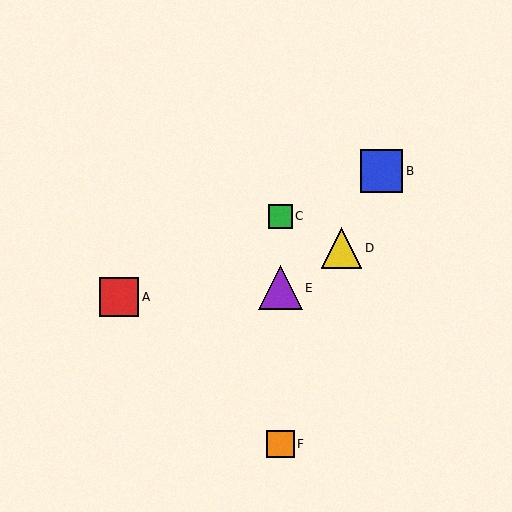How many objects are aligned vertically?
3 objects (C, E, F) are aligned vertically.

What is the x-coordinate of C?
Object C is at x≈280.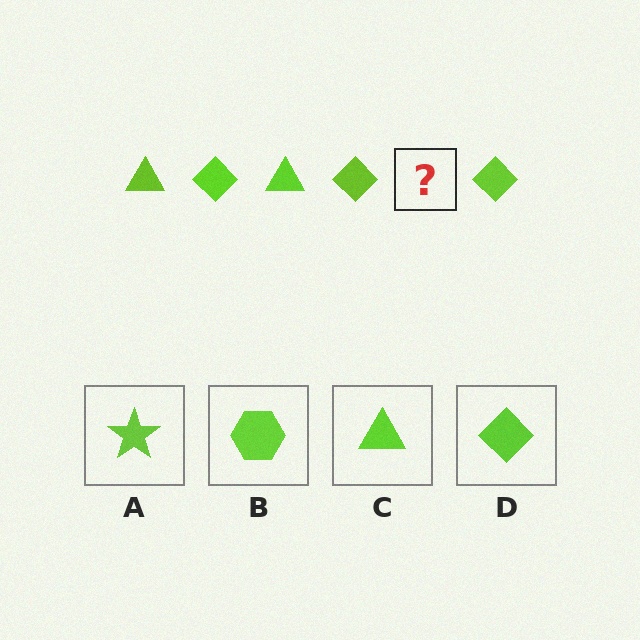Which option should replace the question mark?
Option C.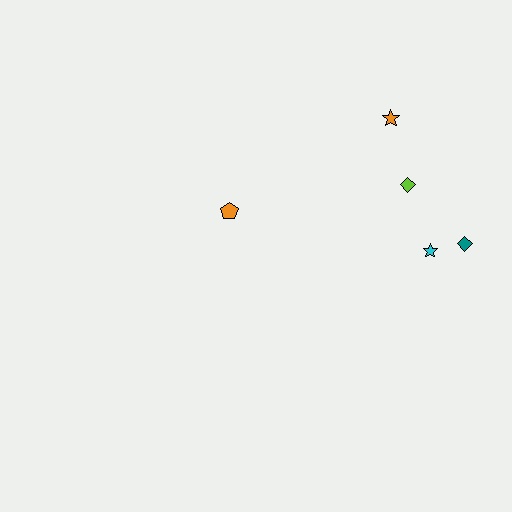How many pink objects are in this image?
There are no pink objects.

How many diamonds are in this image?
There are 2 diamonds.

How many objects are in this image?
There are 5 objects.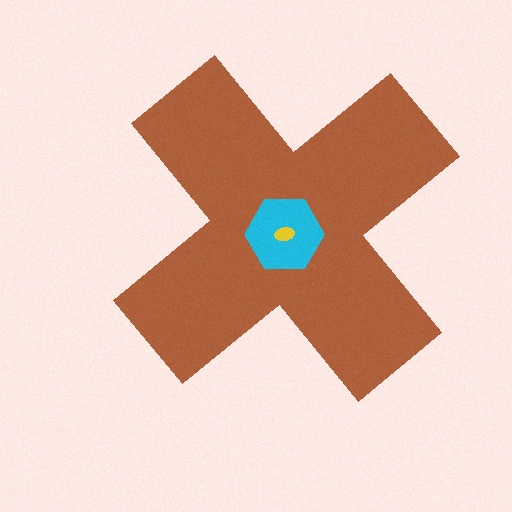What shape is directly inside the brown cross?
The cyan hexagon.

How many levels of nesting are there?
3.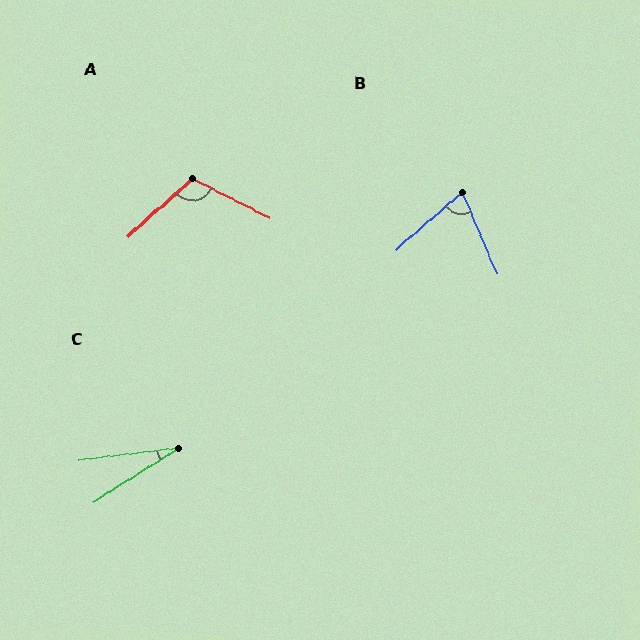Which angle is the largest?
A, at approximately 111 degrees.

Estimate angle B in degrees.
Approximately 72 degrees.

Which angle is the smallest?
C, at approximately 25 degrees.